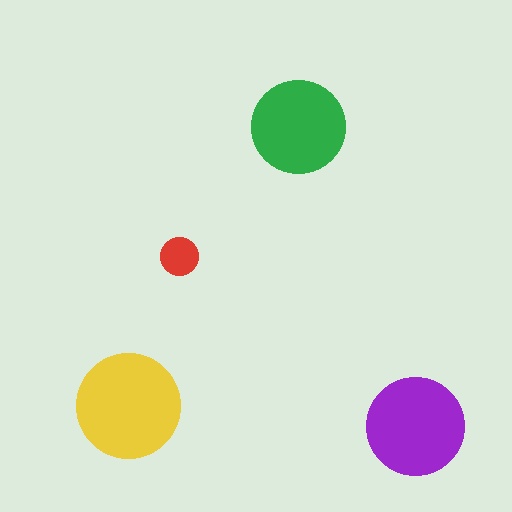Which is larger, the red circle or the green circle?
The green one.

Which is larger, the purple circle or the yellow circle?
The yellow one.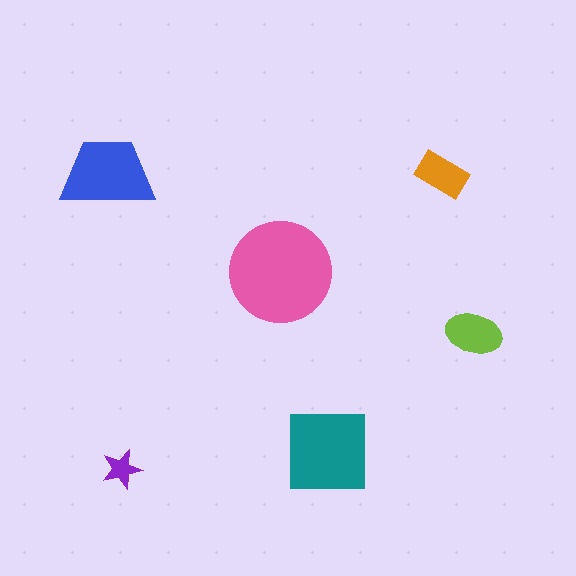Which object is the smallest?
The purple star.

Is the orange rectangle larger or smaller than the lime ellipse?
Smaller.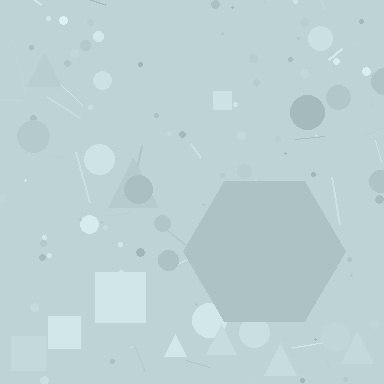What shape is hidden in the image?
A hexagon is hidden in the image.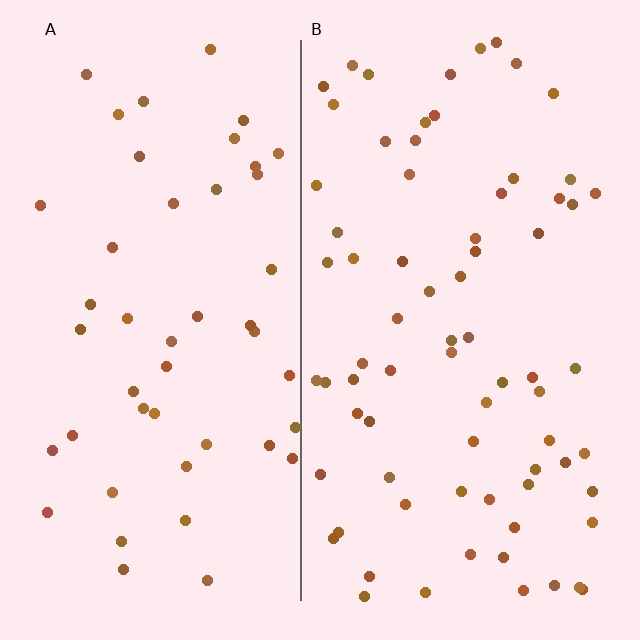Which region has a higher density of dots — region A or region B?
B (the right).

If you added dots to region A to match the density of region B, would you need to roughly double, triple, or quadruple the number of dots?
Approximately double.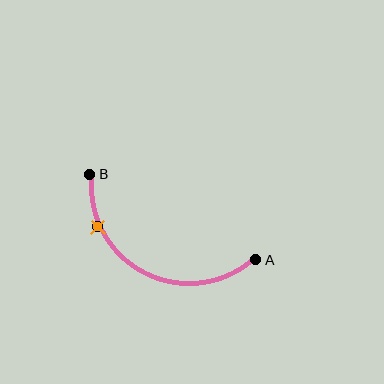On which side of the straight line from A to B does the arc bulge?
The arc bulges below the straight line connecting A and B.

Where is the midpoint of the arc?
The arc midpoint is the point on the curve farthest from the straight line joining A and B. It sits below that line.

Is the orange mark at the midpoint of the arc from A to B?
No. The orange mark lies on the arc but is closer to endpoint B. The arc midpoint would be at the point on the curve equidistant along the arc from both A and B.